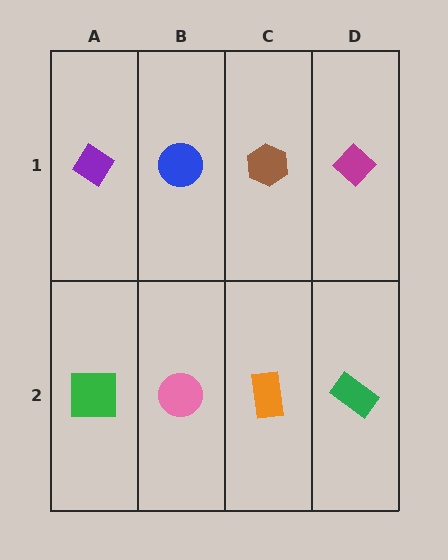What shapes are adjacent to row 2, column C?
A brown hexagon (row 1, column C), a pink circle (row 2, column B), a green rectangle (row 2, column D).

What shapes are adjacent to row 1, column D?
A green rectangle (row 2, column D), a brown hexagon (row 1, column C).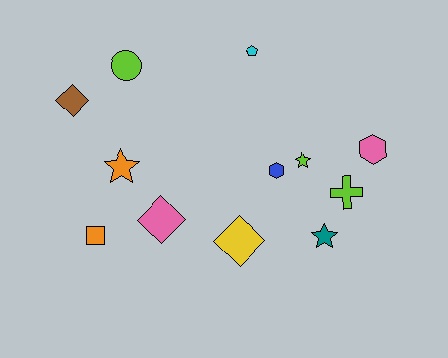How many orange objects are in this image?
There are 2 orange objects.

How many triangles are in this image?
There are no triangles.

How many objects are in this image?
There are 12 objects.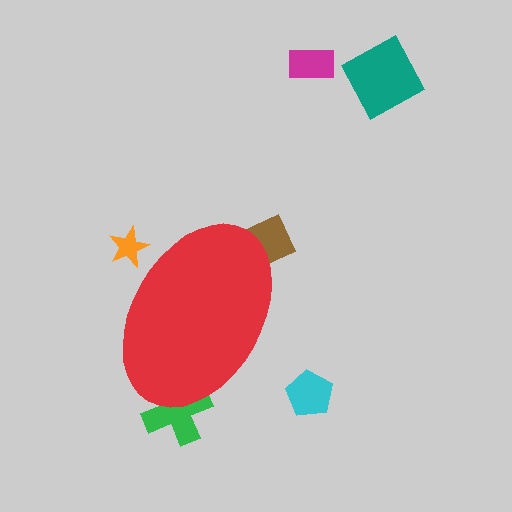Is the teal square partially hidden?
No, the teal square is fully visible.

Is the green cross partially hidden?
Yes, the green cross is partially hidden behind the red ellipse.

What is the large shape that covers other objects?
A red ellipse.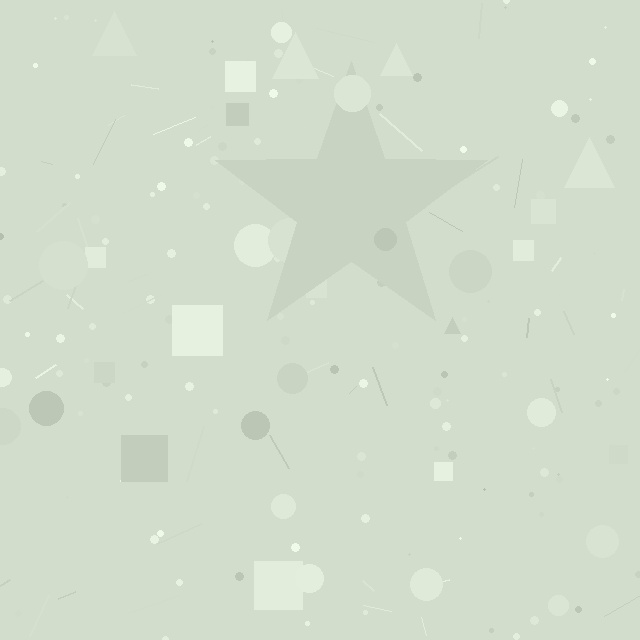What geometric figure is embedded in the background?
A star is embedded in the background.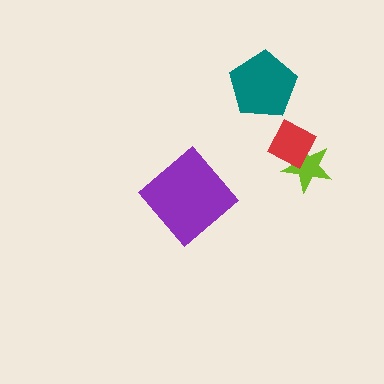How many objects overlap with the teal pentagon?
0 objects overlap with the teal pentagon.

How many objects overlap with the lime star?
1 object overlaps with the lime star.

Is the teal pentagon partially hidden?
No, no other shape covers it.